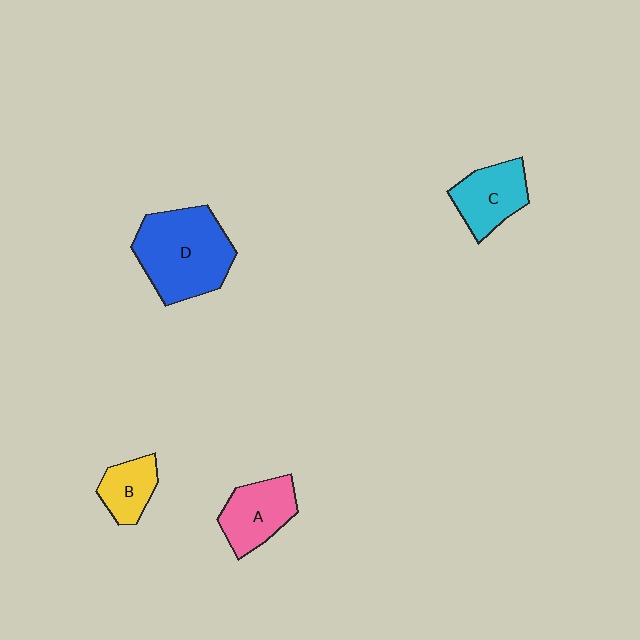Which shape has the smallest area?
Shape B (yellow).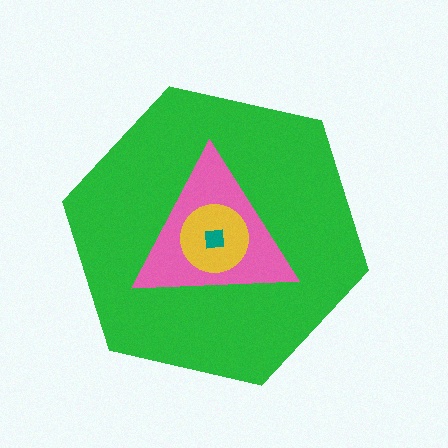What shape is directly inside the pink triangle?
The yellow circle.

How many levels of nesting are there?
4.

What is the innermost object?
The teal square.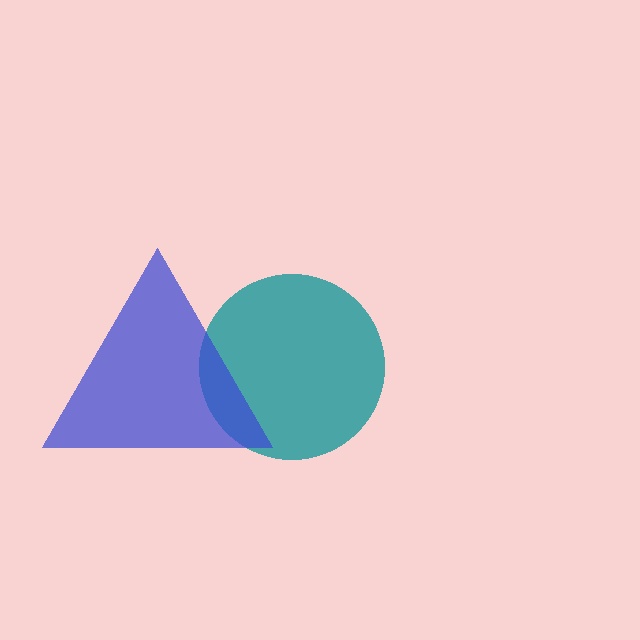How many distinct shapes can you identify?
There are 2 distinct shapes: a teal circle, a blue triangle.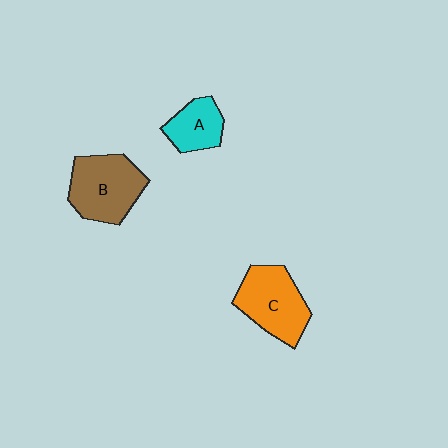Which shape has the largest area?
Shape B (brown).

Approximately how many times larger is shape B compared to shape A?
Approximately 1.7 times.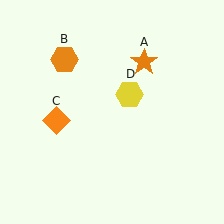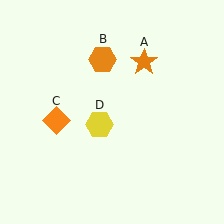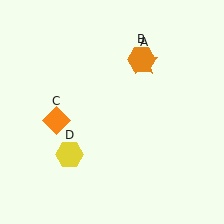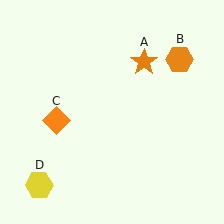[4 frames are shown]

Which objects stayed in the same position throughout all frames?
Orange star (object A) and orange diamond (object C) remained stationary.